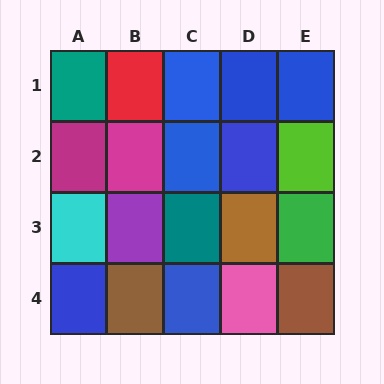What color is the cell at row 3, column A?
Cyan.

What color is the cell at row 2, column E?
Lime.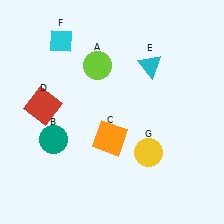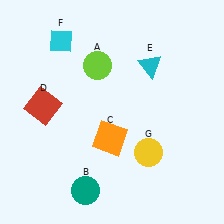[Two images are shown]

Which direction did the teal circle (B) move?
The teal circle (B) moved down.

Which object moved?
The teal circle (B) moved down.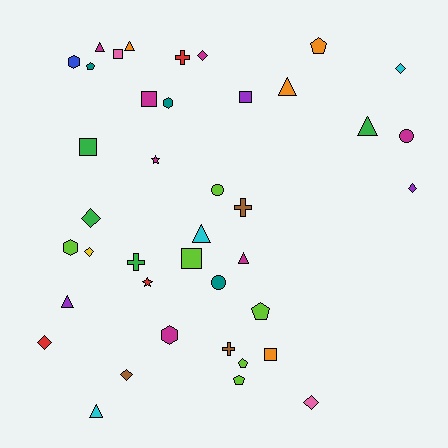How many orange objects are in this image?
There are 4 orange objects.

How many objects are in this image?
There are 40 objects.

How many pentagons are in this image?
There are 5 pentagons.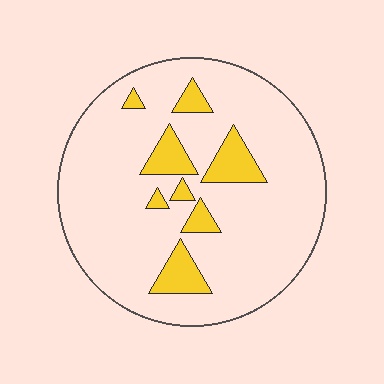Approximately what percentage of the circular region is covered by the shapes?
Approximately 15%.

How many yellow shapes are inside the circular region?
8.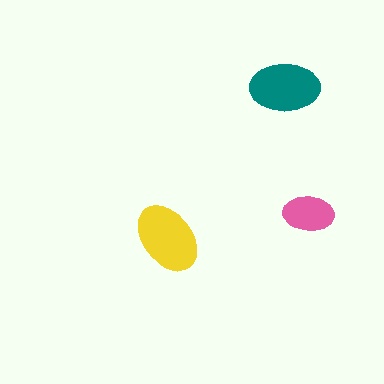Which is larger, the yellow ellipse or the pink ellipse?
The yellow one.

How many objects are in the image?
There are 3 objects in the image.